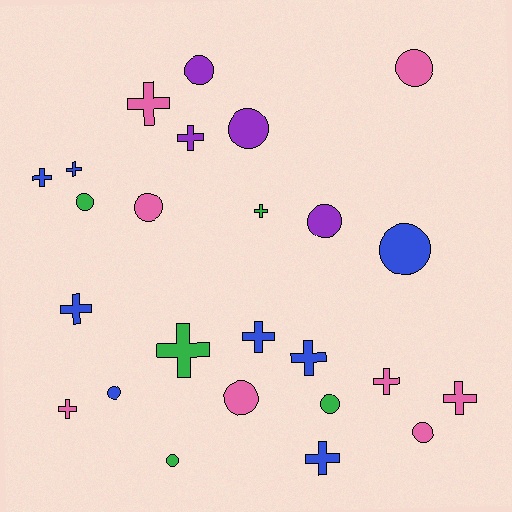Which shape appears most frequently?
Cross, with 13 objects.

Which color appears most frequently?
Pink, with 8 objects.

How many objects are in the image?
There are 25 objects.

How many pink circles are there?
There are 4 pink circles.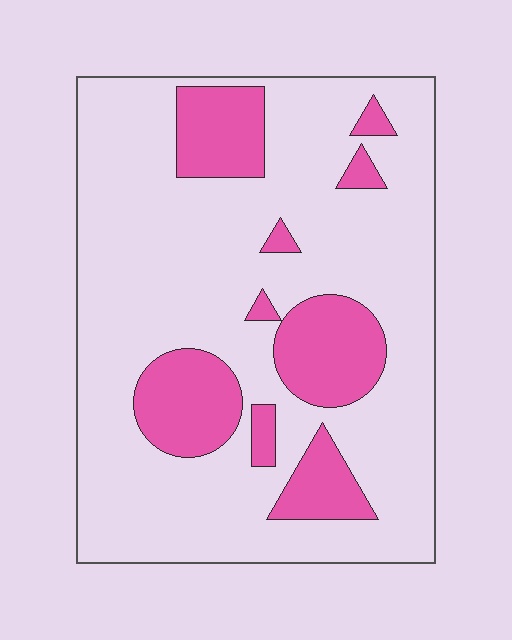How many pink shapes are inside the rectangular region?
9.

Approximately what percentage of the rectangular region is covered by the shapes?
Approximately 20%.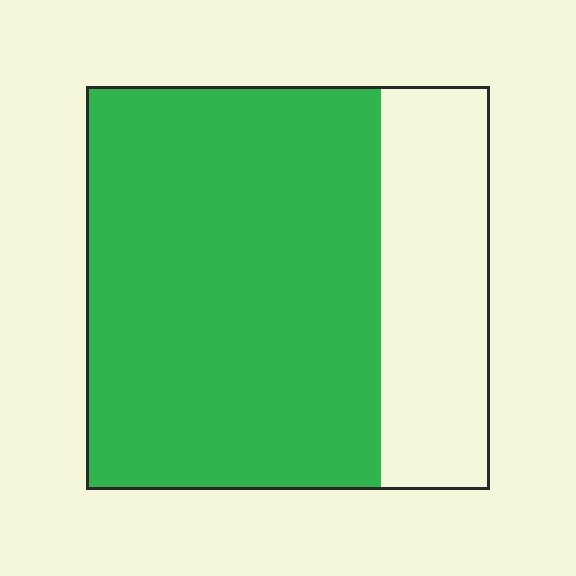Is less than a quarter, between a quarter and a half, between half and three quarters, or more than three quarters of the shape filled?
Between half and three quarters.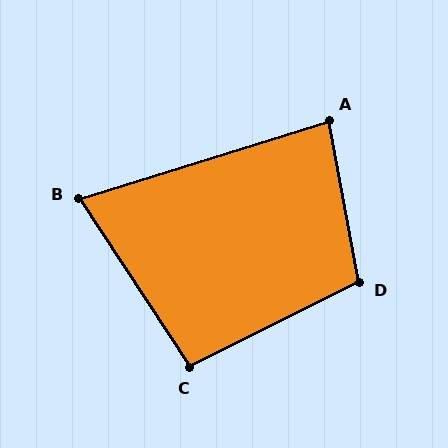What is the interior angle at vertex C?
Approximately 97 degrees (obtuse).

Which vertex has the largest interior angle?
D, at approximately 106 degrees.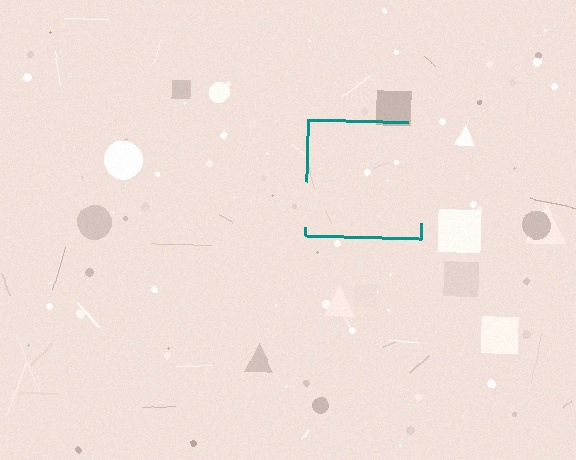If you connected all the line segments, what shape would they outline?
They would outline a square.